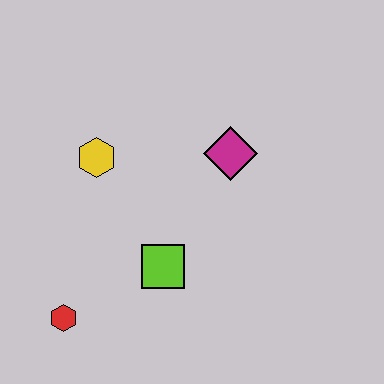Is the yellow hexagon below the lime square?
No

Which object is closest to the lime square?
The red hexagon is closest to the lime square.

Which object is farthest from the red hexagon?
The magenta diamond is farthest from the red hexagon.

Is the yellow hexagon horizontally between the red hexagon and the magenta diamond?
Yes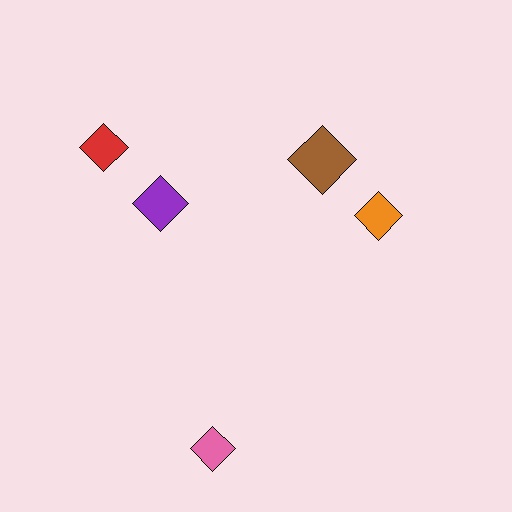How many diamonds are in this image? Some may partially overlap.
There are 5 diamonds.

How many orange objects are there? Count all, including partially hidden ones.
There is 1 orange object.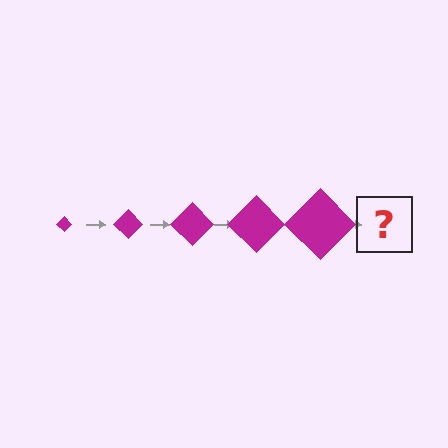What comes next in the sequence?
The next element should be a magenta diamond, larger than the previous one.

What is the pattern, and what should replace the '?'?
The pattern is that the diamond gets progressively larger each step. The '?' should be a magenta diamond, larger than the previous one.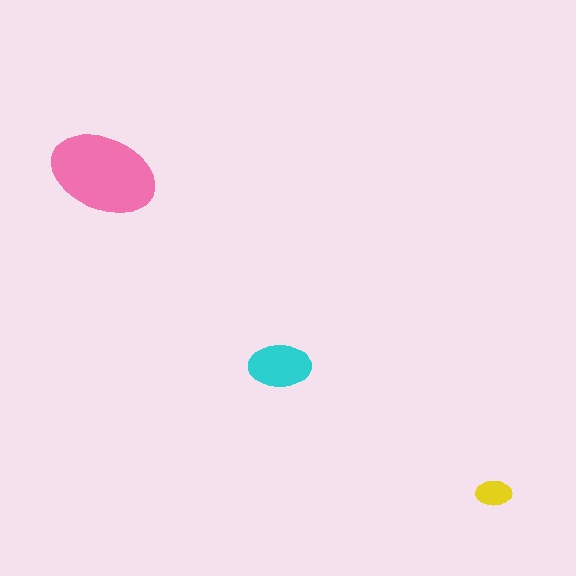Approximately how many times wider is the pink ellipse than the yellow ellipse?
About 3 times wider.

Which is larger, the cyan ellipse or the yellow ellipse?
The cyan one.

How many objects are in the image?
There are 3 objects in the image.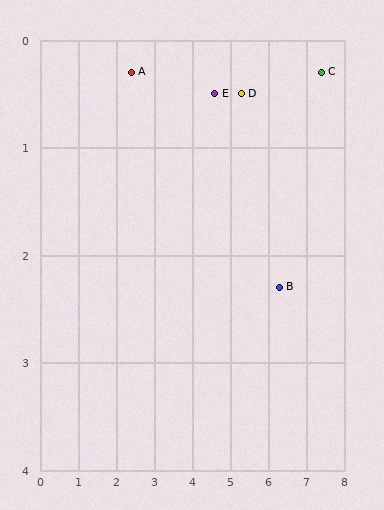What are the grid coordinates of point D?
Point D is at approximately (5.3, 0.5).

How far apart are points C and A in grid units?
Points C and A are about 5.0 grid units apart.